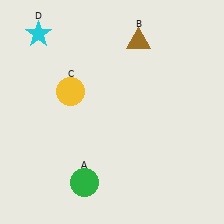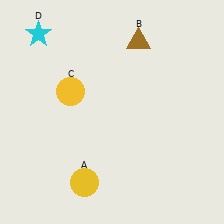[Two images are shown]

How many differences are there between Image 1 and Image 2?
There is 1 difference between the two images.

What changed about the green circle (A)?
In Image 1, A is green. In Image 2, it changed to yellow.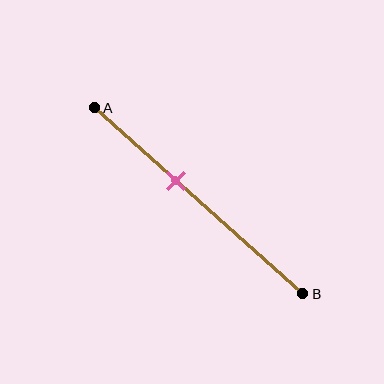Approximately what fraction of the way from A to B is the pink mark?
The pink mark is approximately 40% of the way from A to B.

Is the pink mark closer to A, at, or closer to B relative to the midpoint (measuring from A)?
The pink mark is closer to point A than the midpoint of segment AB.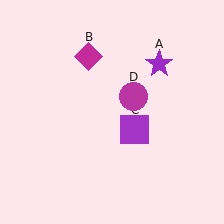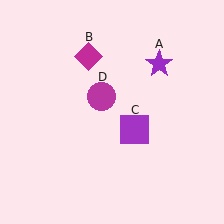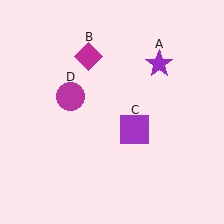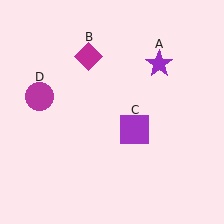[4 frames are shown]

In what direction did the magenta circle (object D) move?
The magenta circle (object D) moved left.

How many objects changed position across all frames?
1 object changed position: magenta circle (object D).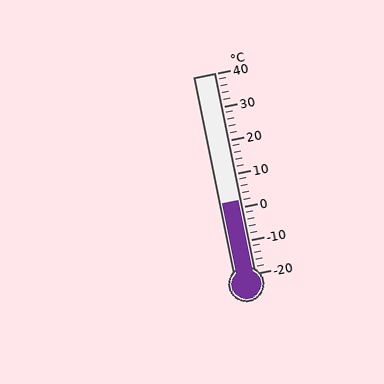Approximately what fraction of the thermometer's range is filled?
The thermometer is filled to approximately 35% of its range.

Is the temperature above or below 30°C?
The temperature is below 30°C.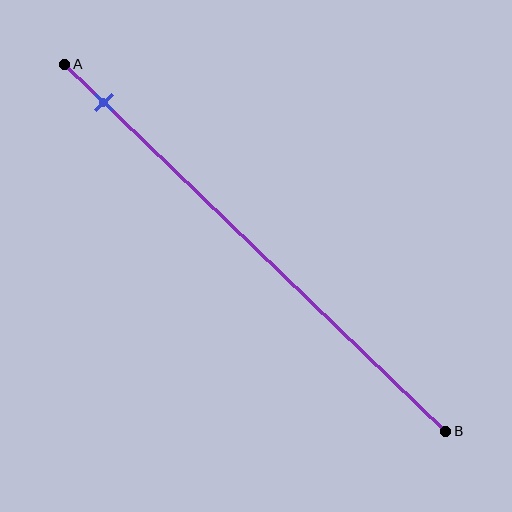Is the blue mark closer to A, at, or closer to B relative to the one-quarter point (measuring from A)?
The blue mark is closer to point A than the one-quarter point of segment AB.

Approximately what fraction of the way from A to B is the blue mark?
The blue mark is approximately 10% of the way from A to B.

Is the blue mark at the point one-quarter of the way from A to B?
No, the mark is at about 10% from A, not at the 25% one-quarter point.